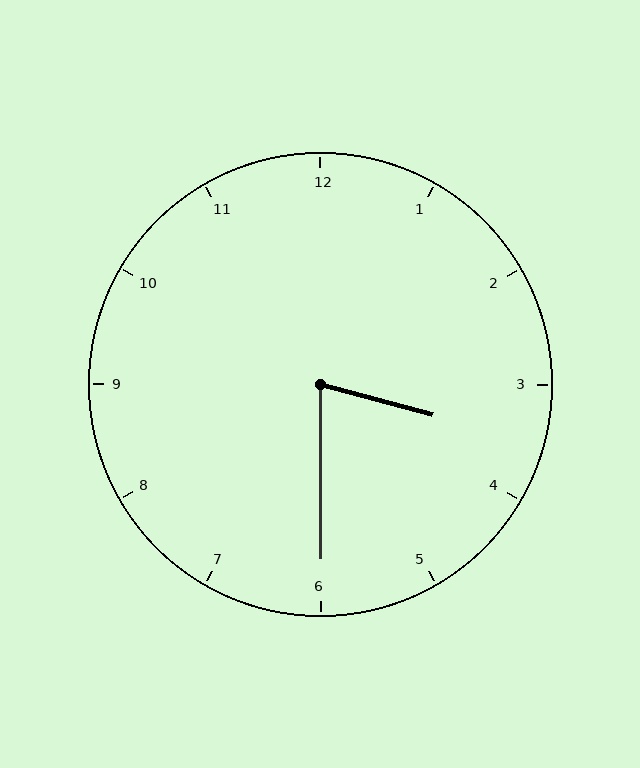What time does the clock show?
3:30.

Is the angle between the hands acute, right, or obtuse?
It is acute.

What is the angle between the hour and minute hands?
Approximately 75 degrees.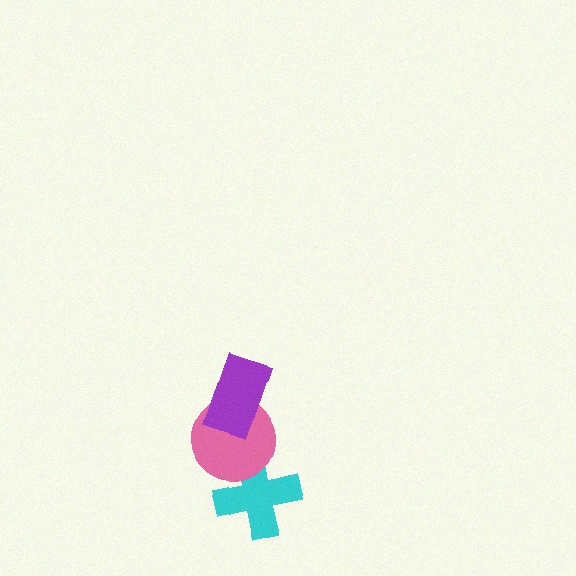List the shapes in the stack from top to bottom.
From top to bottom: the purple rectangle, the pink circle, the cyan cross.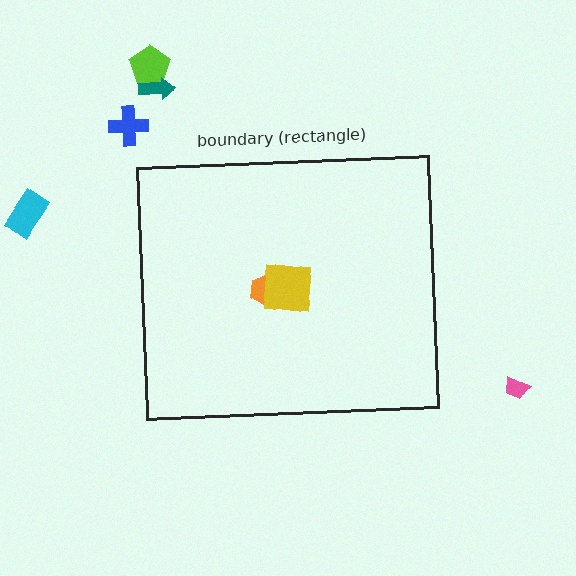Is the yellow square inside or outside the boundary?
Inside.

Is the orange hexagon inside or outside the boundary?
Inside.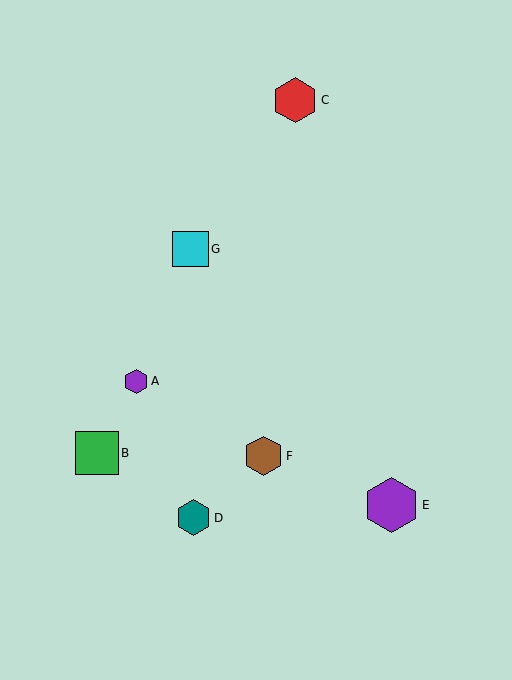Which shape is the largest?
The purple hexagon (labeled E) is the largest.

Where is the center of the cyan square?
The center of the cyan square is at (190, 249).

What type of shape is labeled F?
Shape F is a brown hexagon.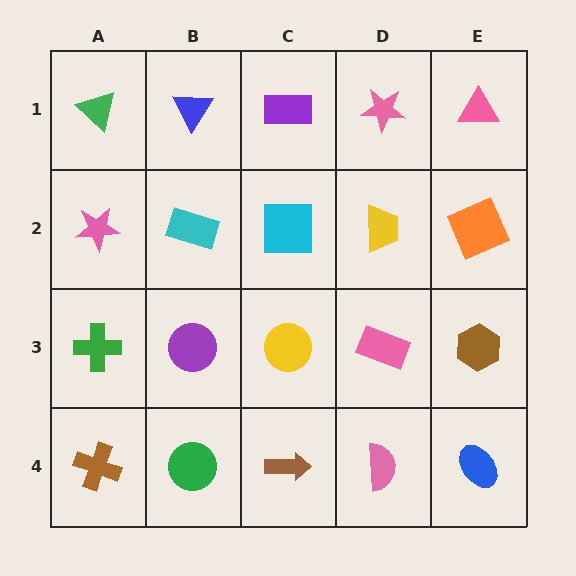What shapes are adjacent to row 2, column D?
A pink star (row 1, column D), a pink rectangle (row 3, column D), a cyan square (row 2, column C), an orange square (row 2, column E).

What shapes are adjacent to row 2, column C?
A purple rectangle (row 1, column C), a yellow circle (row 3, column C), a cyan rectangle (row 2, column B), a yellow trapezoid (row 2, column D).